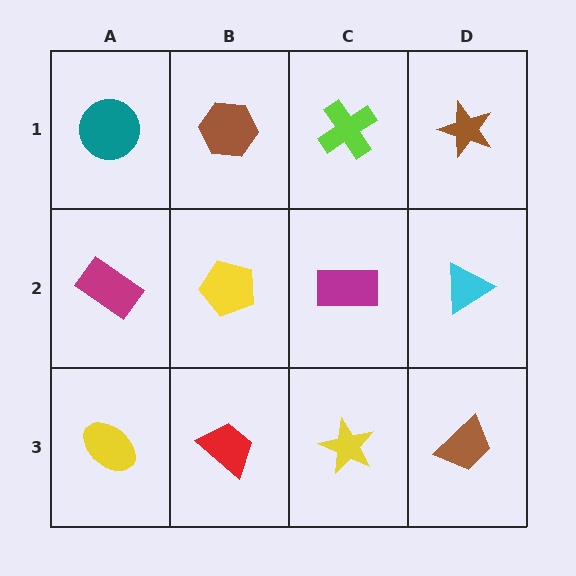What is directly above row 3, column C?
A magenta rectangle.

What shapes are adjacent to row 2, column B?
A brown hexagon (row 1, column B), a red trapezoid (row 3, column B), a magenta rectangle (row 2, column A), a magenta rectangle (row 2, column C).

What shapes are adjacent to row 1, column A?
A magenta rectangle (row 2, column A), a brown hexagon (row 1, column B).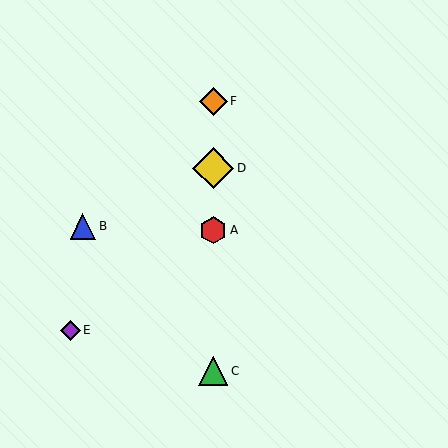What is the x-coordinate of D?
Object D is at x≈213.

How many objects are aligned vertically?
4 objects (A, C, D, F) are aligned vertically.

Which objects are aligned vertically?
Objects A, C, D, F are aligned vertically.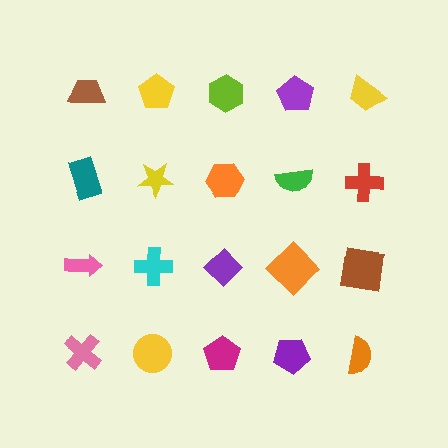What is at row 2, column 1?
A teal rectangle.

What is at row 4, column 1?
A pink cross.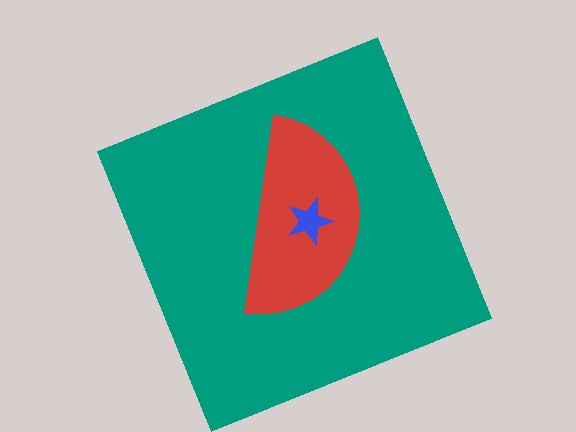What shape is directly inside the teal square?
The red semicircle.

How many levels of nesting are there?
3.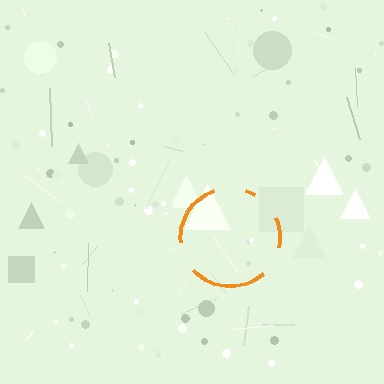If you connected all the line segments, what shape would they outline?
They would outline a circle.